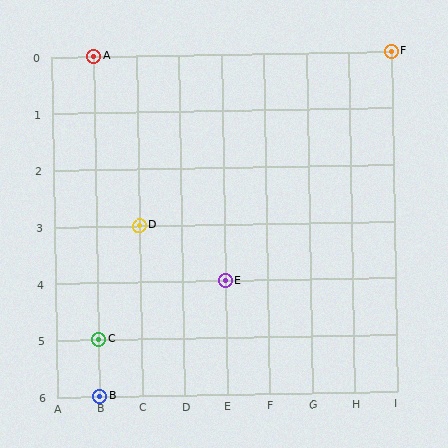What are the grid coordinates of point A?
Point A is at grid coordinates (B, 0).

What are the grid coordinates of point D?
Point D is at grid coordinates (C, 3).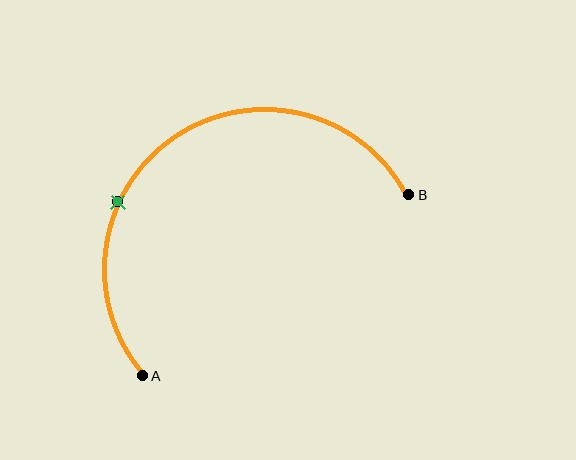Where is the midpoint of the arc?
The arc midpoint is the point on the curve farthest from the straight line joining A and B. It sits above and to the left of that line.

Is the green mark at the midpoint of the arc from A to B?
No. The green mark lies on the arc but is closer to endpoint A. The arc midpoint would be at the point on the curve equidistant along the arc from both A and B.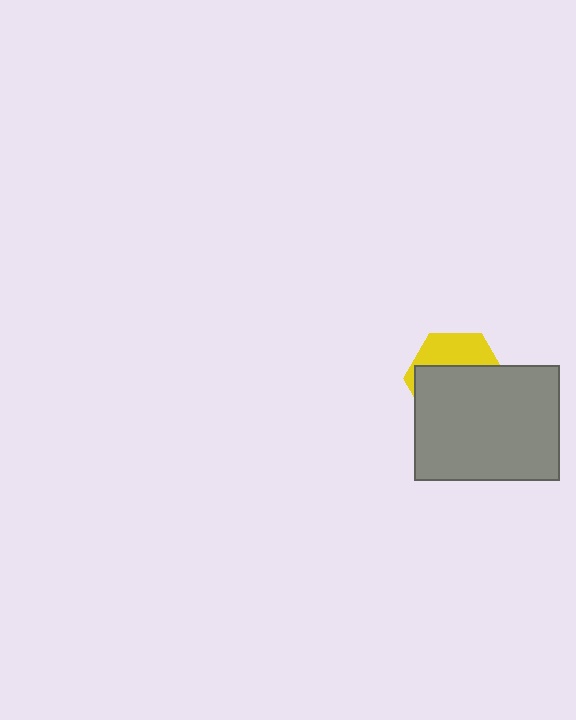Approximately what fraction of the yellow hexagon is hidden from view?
Roughly 65% of the yellow hexagon is hidden behind the gray rectangle.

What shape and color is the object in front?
The object in front is a gray rectangle.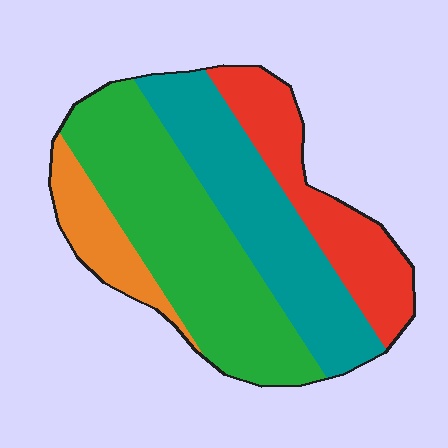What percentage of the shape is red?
Red covers about 20% of the shape.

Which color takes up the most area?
Green, at roughly 40%.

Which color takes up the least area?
Orange, at roughly 10%.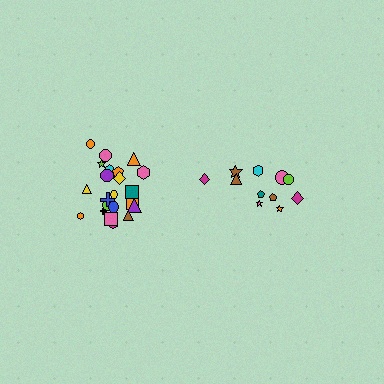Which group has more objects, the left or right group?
The left group.